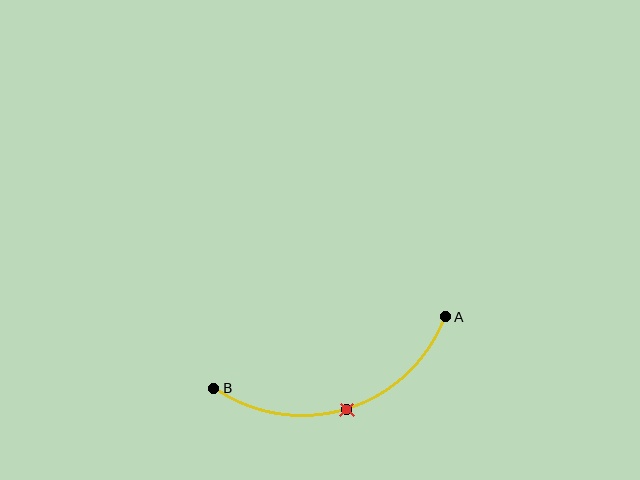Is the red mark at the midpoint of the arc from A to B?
Yes. The red mark lies on the arc at equal arc-length from both A and B — it is the arc midpoint.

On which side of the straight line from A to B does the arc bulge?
The arc bulges below the straight line connecting A and B.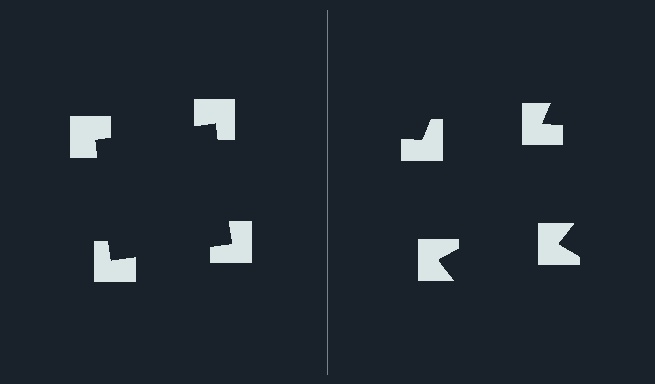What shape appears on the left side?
An illusory square.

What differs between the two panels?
The notched squares are positioned identically on both sides; only the wedge orientations differ. On the left they align to a square; on the right they are misaligned.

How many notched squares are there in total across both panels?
8 — 4 on each side.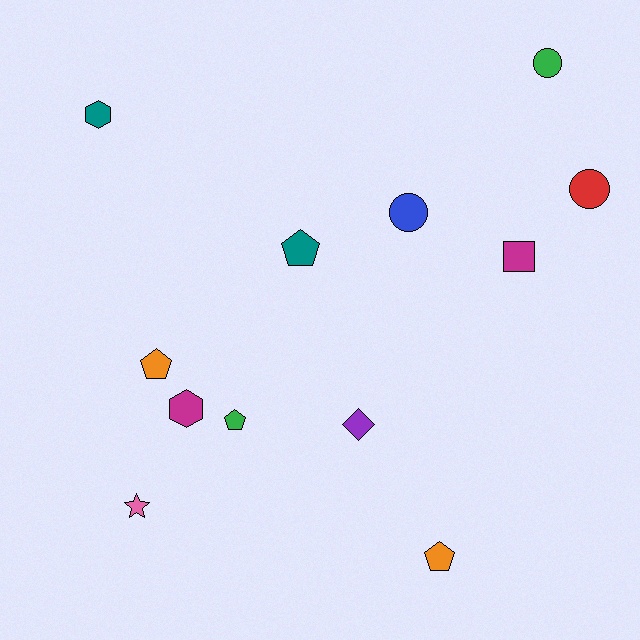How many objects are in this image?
There are 12 objects.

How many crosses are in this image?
There are no crosses.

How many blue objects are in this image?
There is 1 blue object.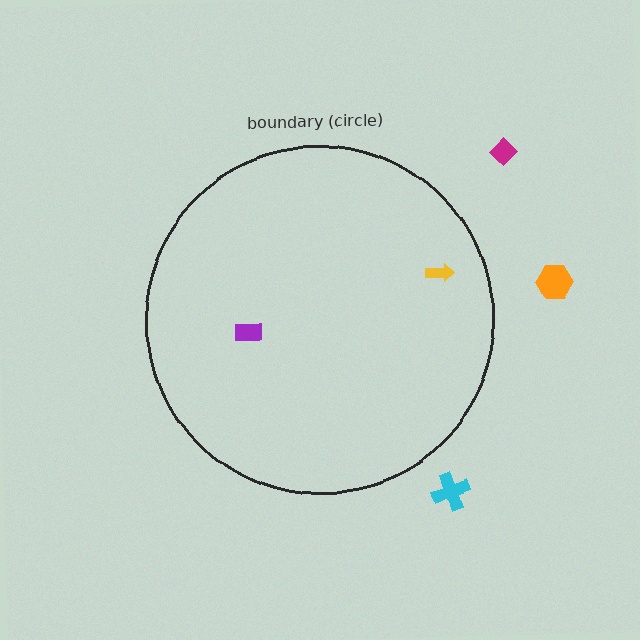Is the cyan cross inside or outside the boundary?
Outside.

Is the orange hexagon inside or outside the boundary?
Outside.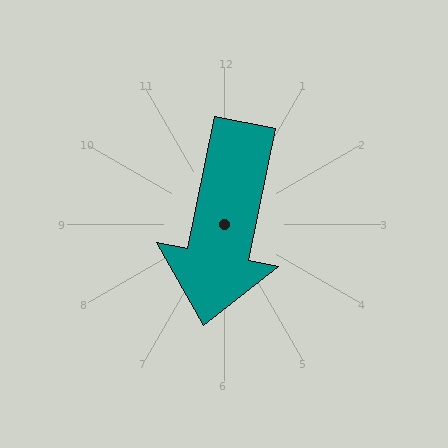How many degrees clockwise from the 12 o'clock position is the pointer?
Approximately 192 degrees.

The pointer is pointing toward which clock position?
Roughly 6 o'clock.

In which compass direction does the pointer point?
South.